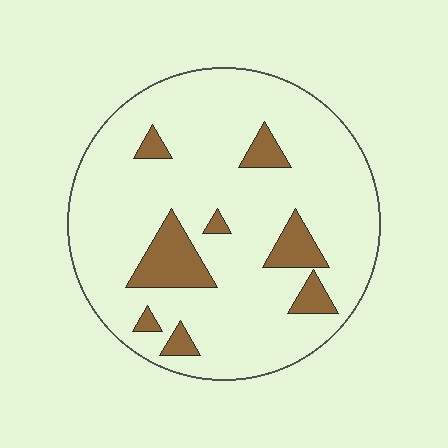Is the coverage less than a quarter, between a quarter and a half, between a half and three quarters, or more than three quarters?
Less than a quarter.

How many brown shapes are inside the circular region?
8.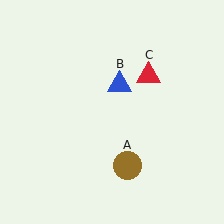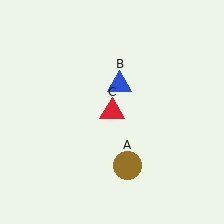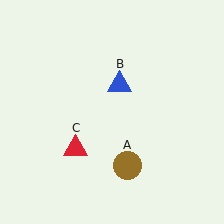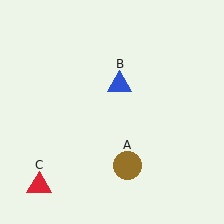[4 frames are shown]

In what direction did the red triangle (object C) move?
The red triangle (object C) moved down and to the left.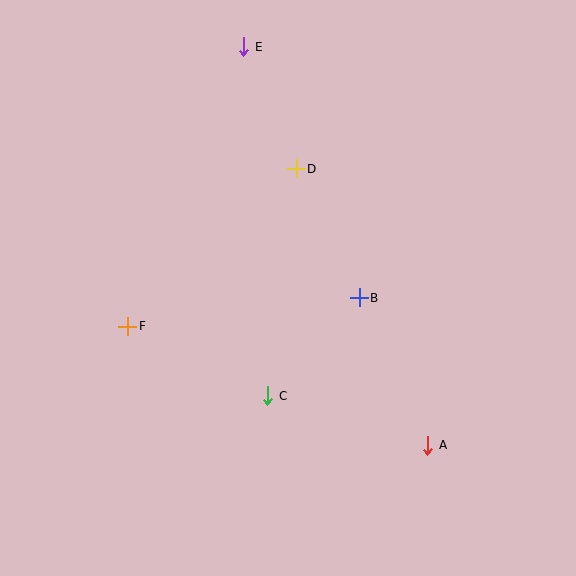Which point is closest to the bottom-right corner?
Point A is closest to the bottom-right corner.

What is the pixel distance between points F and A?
The distance between F and A is 323 pixels.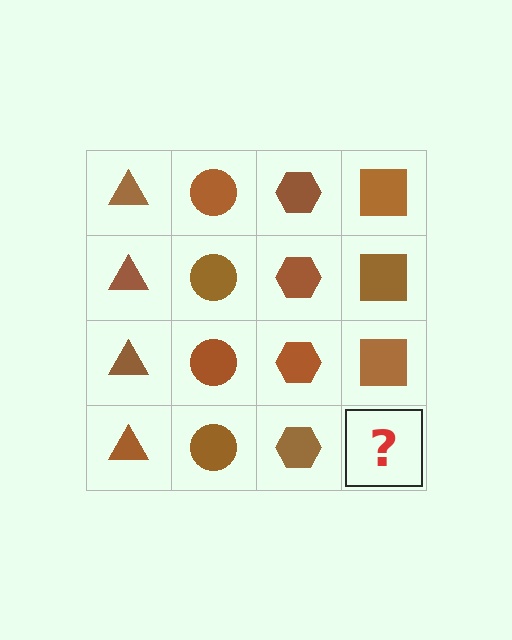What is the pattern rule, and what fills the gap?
The rule is that each column has a consistent shape. The gap should be filled with a brown square.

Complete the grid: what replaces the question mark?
The question mark should be replaced with a brown square.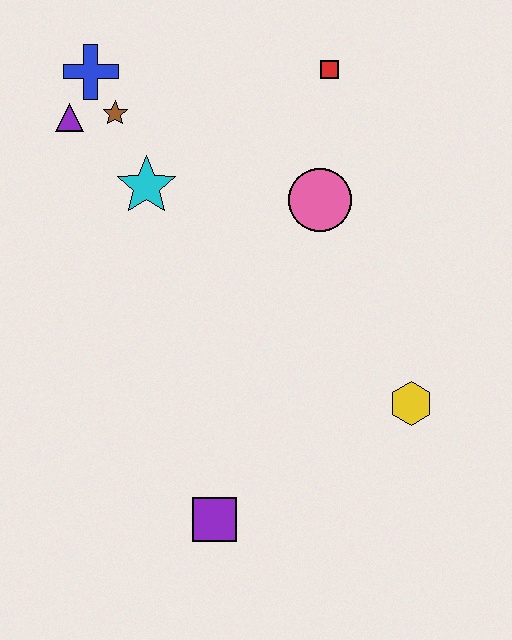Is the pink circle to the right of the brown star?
Yes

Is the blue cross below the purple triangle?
No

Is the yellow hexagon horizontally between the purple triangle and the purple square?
No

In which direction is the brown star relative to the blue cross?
The brown star is below the blue cross.